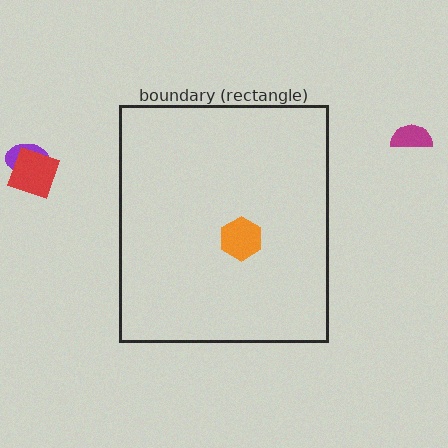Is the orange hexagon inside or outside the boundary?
Inside.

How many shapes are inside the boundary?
1 inside, 3 outside.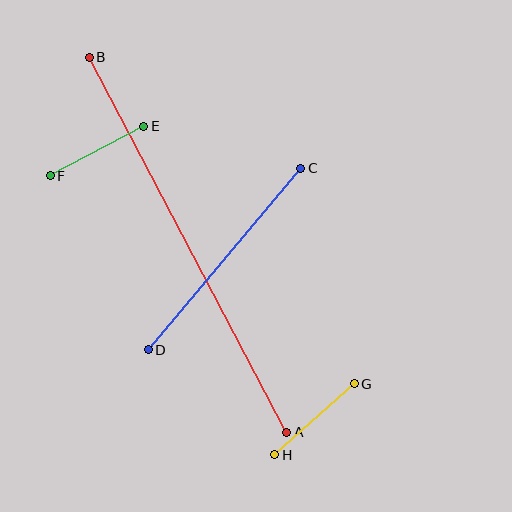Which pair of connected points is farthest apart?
Points A and B are farthest apart.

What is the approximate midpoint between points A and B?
The midpoint is at approximately (188, 245) pixels.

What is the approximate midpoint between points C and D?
The midpoint is at approximately (225, 259) pixels.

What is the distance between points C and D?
The distance is approximately 237 pixels.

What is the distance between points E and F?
The distance is approximately 106 pixels.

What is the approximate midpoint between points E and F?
The midpoint is at approximately (97, 151) pixels.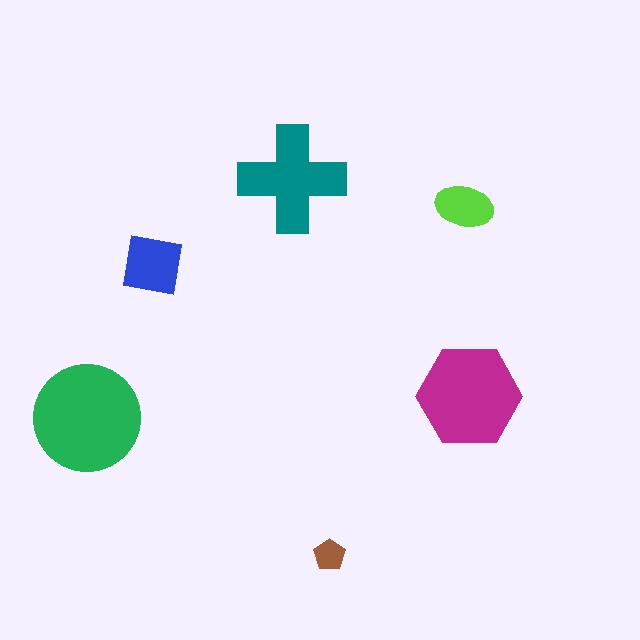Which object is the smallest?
The brown pentagon.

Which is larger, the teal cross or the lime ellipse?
The teal cross.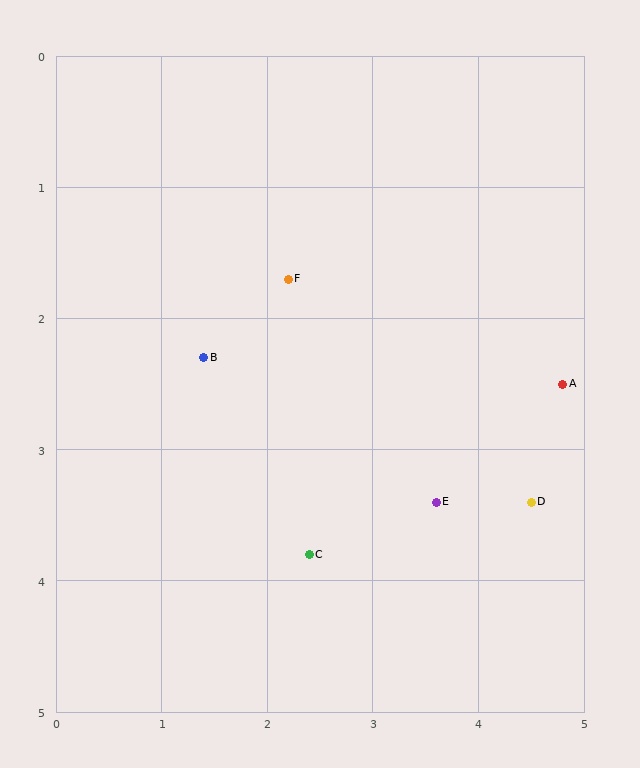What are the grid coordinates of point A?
Point A is at approximately (4.8, 2.5).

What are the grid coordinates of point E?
Point E is at approximately (3.6, 3.4).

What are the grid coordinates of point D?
Point D is at approximately (4.5, 3.4).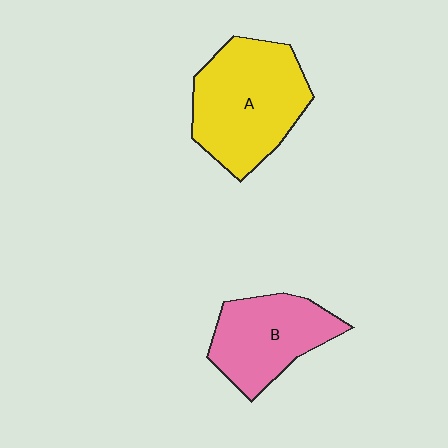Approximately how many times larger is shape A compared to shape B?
Approximately 1.4 times.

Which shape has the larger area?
Shape A (yellow).